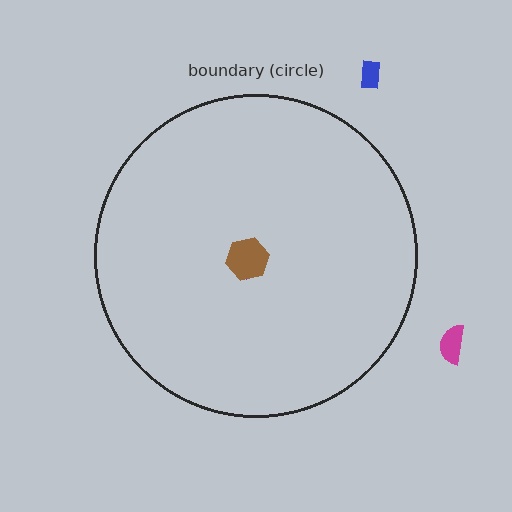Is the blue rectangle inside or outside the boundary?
Outside.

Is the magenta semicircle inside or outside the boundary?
Outside.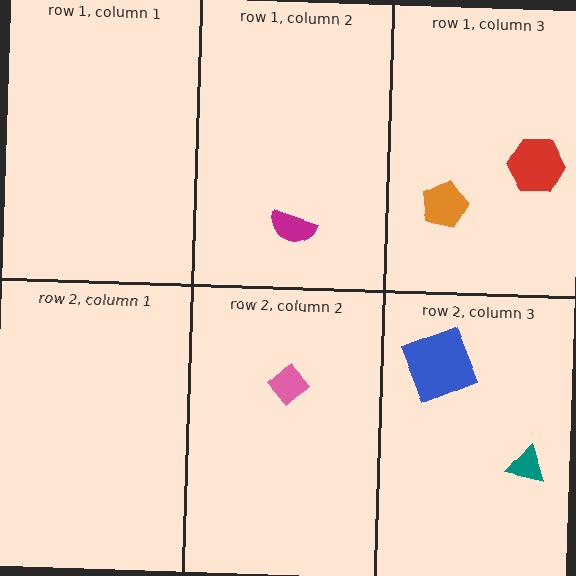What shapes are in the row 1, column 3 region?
The red hexagon, the orange pentagon.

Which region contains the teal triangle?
The row 2, column 3 region.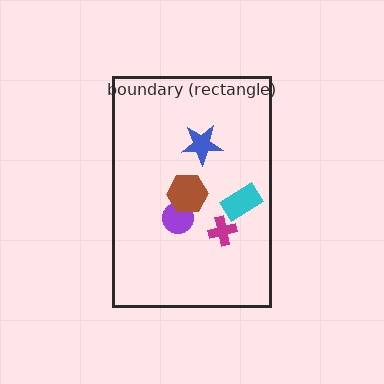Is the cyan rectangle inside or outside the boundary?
Inside.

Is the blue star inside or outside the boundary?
Inside.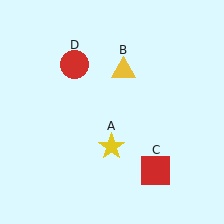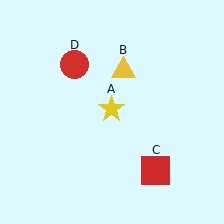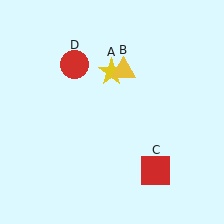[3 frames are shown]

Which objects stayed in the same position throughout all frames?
Yellow triangle (object B) and red square (object C) and red circle (object D) remained stationary.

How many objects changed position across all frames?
1 object changed position: yellow star (object A).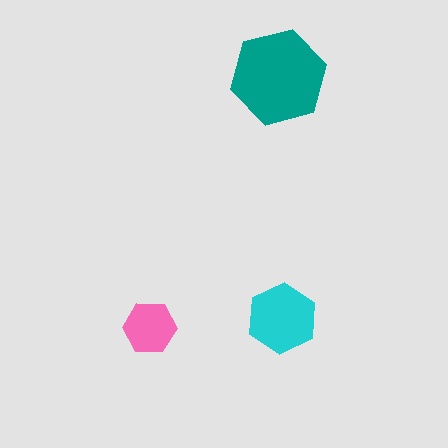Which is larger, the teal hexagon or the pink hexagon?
The teal one.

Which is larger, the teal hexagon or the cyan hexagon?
The teal one.